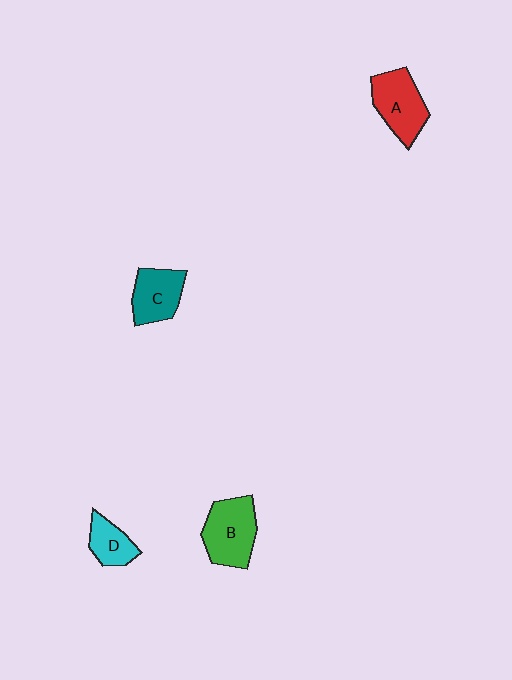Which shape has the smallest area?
Shape D (cyan).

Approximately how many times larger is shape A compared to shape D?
Approximately 1.7 times.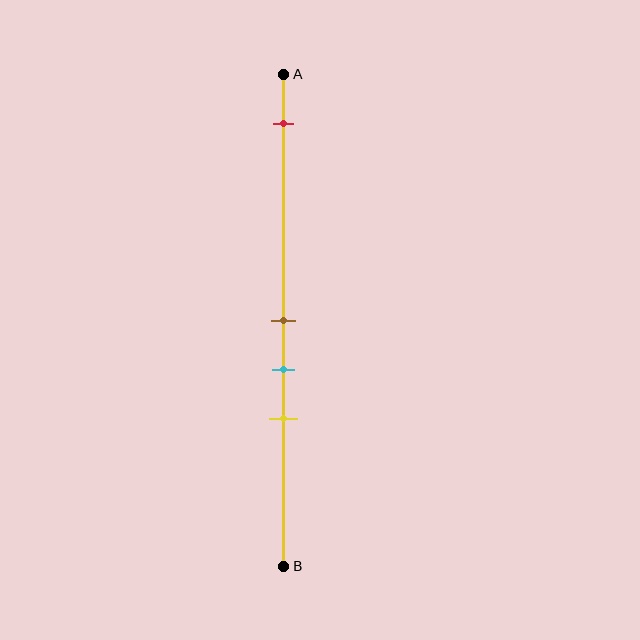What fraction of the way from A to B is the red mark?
The red mark is approximately 10% (0.1) of the way from A to B.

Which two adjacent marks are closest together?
The brown and cyan marks are the closest adjacent pair.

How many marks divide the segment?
There are 4 marks dividing the segment.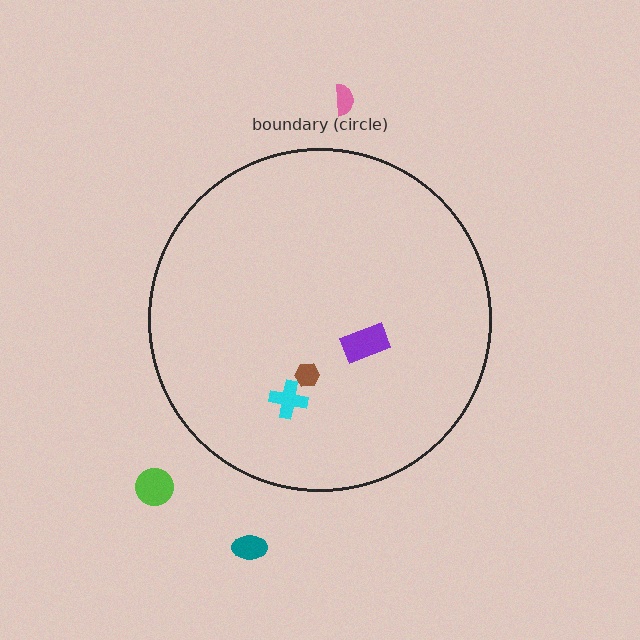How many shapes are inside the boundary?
3 inside, 3 outside.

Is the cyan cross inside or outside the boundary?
Inside.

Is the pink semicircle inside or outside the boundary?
Outside.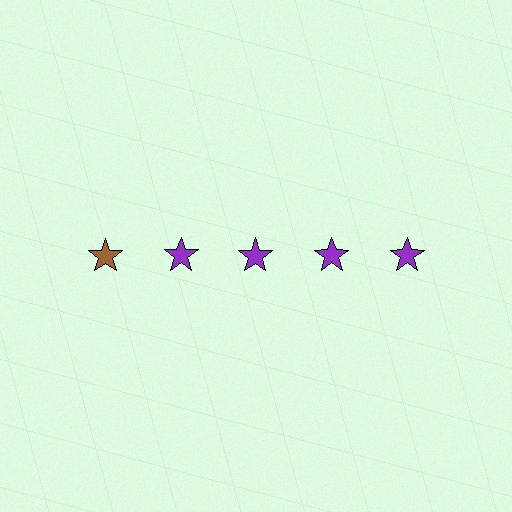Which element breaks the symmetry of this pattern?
The brown star in the top row, leftmost column breaks the symmetry. All other shapes are purple stars.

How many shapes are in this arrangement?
There are 5 shapes arranged in a grid pattern.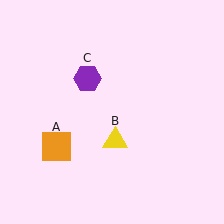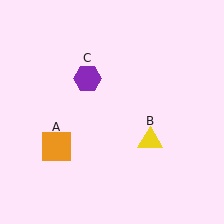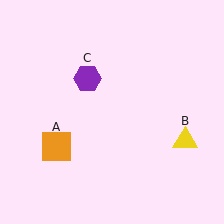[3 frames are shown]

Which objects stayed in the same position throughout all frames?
Orange square (object A) and purple hexagon (object C) remained stationary.